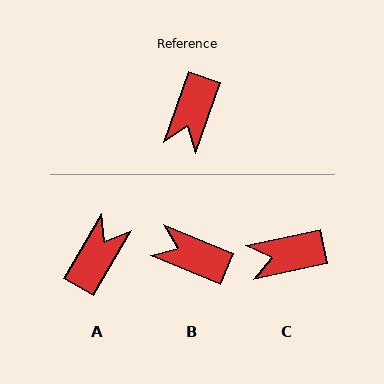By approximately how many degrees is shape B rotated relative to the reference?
Approximately 93 degrees clockwise.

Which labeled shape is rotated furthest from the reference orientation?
A, about 169 degrees away.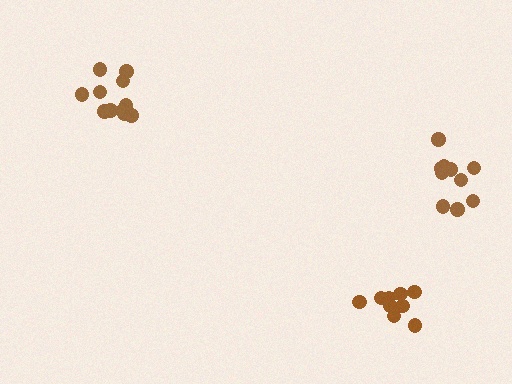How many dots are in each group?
Group 1: 11 dots, Group 2: 10 dots, Group 3: 9 dots (30 total).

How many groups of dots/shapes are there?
There are 3 groups.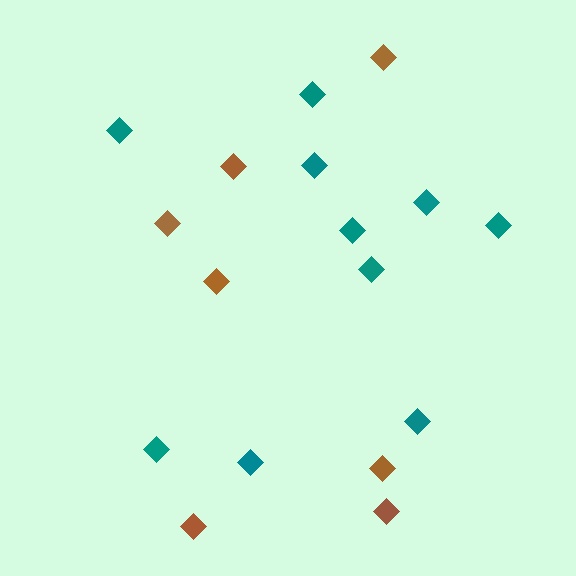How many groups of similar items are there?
There are 2 groups: one group of teal diamonds (10) and one group of brown diamonds (7).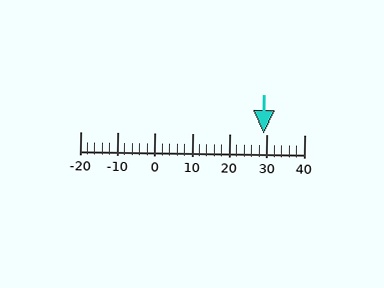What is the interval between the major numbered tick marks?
The major tick marks are spaced 10 units apart.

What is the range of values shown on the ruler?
The ruler shows values from -20 to 40.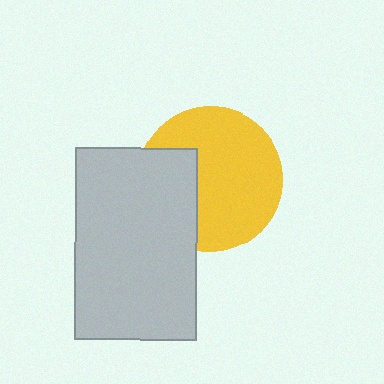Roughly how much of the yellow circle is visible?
Most of it is visible (roughly 69%).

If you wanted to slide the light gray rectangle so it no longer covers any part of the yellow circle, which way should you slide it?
Slide it left — that is the most direct way to separate the two shapes.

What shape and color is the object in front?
The object in front is a light gray rectangle.